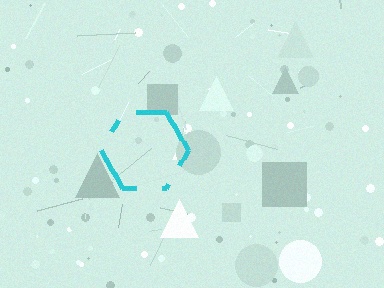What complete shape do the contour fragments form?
The contour fragments form a hexagon.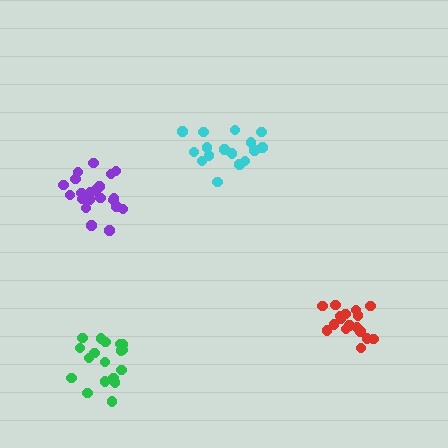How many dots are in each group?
Group 1: 18 dots, Group 2: 18 dots, Group 3: 17 dots, Group 4: 21 dots (74 total).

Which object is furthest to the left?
The purple cluster is leftmost.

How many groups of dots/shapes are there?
There are 4 groups.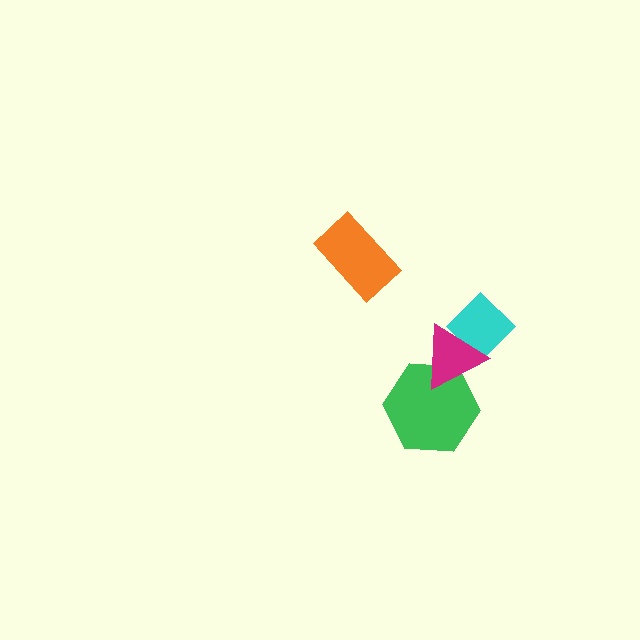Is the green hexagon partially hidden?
Yes, it is partially covered by another shape.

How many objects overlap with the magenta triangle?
2 objects overlap with the magenta triangle.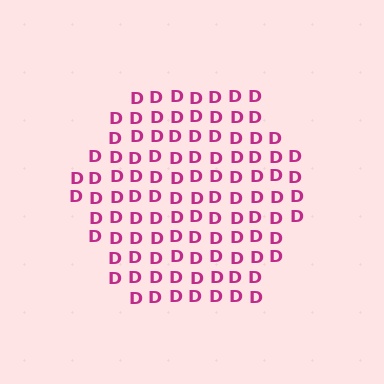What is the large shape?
The large shape is a hexagon.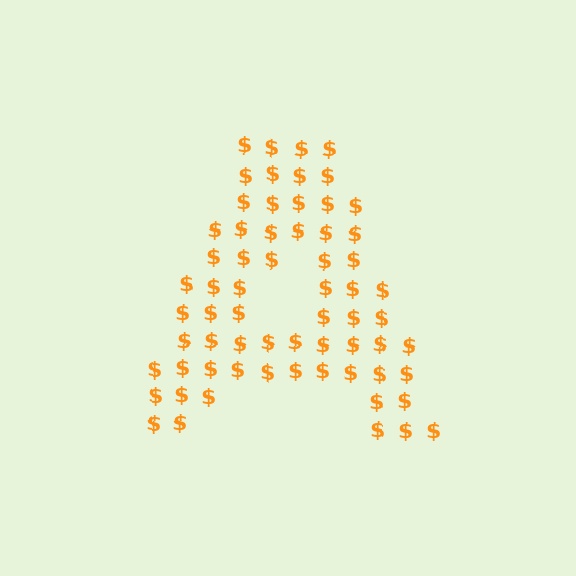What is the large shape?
The large shape is the letter A.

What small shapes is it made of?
It is made of small dollar signs.